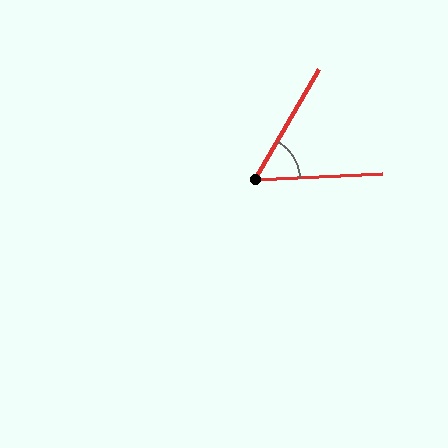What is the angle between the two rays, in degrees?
Approximately 57 degrees.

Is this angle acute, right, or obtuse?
It is acute.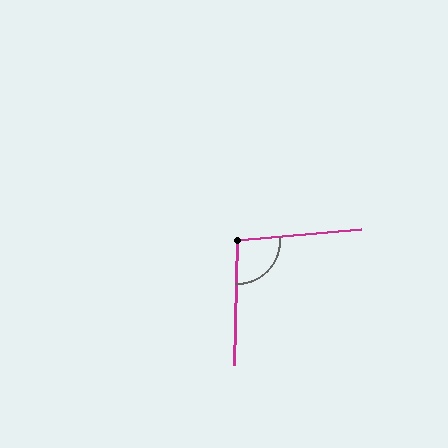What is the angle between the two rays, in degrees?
Approximately 96 degrees.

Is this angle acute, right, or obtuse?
It is obtuse.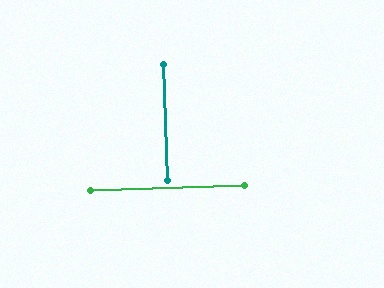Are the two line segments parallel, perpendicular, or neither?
Perpendicular — they meet at approximately 90°.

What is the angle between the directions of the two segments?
Approximately 90 degrees.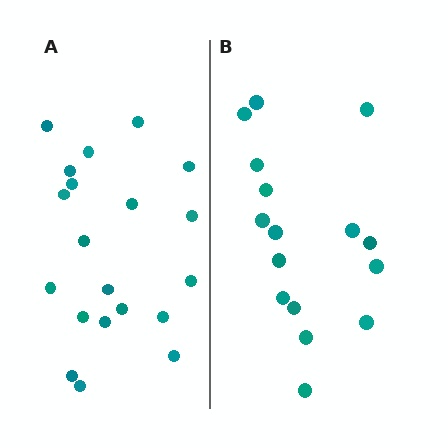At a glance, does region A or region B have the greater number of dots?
Region A (the left region) has more dots.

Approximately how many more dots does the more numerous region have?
Region A has about 4 more dots than region B.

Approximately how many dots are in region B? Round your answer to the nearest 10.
About 20 dots. (The exact count is 16, which rounds to 20.)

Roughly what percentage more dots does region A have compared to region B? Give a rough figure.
About 25% more.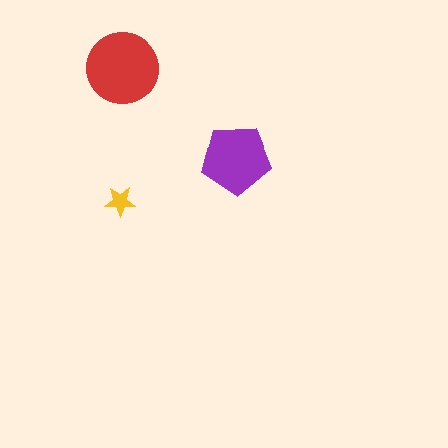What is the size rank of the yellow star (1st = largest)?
3rd.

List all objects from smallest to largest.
The yellow star, the purple pentagon, the red circle.